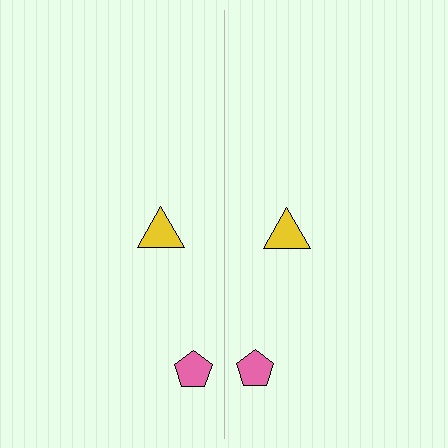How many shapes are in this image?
There are 4 shapes in this image.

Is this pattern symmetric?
Yes, this pattern has bilateral (reflection) symmetry.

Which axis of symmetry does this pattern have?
The pattern has a vertical axis of symmetry running through the center of the image.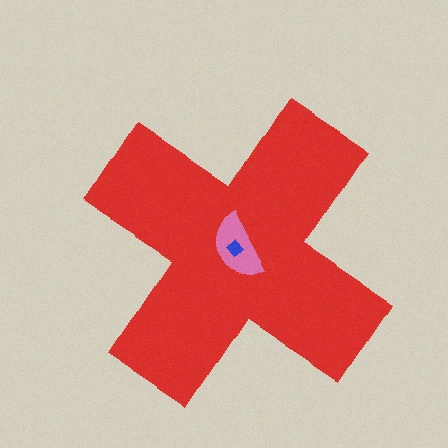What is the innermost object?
The blue diamond.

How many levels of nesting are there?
3.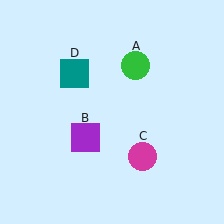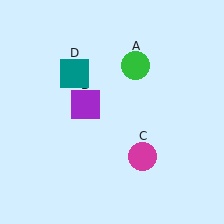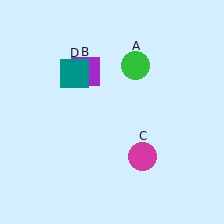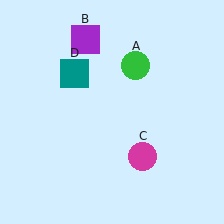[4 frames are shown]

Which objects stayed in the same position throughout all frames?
Green circle (object A) and magenta circle (object C) and teal square (object D) remained stationary.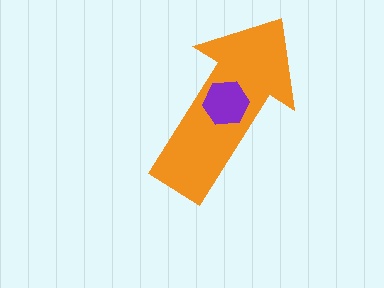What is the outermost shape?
The orange arrow.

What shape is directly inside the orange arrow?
The purple hexagon.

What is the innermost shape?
The purple hexagon.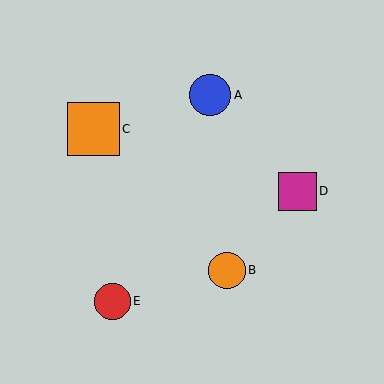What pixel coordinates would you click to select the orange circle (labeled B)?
Click at (227, 270) to select the orange circle B.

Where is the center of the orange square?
The center of the orange square is at (93, 129).